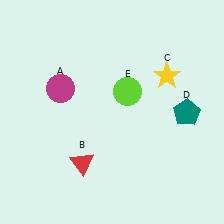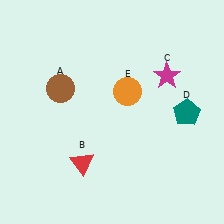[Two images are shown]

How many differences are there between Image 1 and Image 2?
There are 3 differences between the two images.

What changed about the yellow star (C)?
In Image 1, C is yellow. In Image 2, it changed to magenta.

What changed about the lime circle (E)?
In Image 1, E is lime. In Image 2, it changed to orange.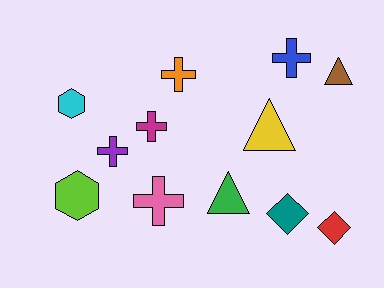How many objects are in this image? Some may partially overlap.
There are 12 objects.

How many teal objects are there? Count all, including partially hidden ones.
There is 1 teal object.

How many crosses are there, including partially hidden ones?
There are 5 crosses.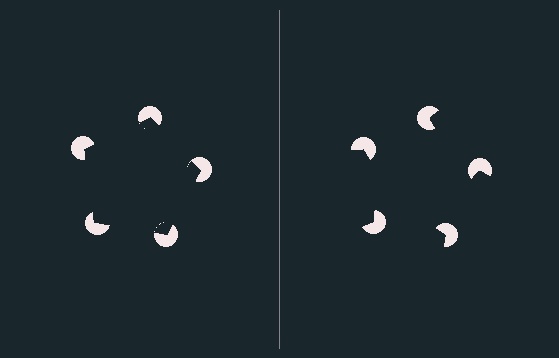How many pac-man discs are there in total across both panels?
10 — 5 on each side.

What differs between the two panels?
The pac-man discs are positioned identically on both sides; only the wedge orientations differ. On the left they align to a pentagon; on the right they are misaligned.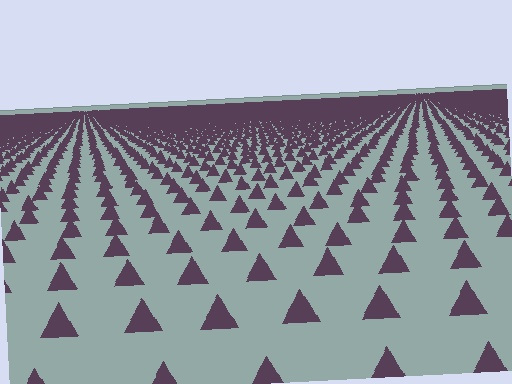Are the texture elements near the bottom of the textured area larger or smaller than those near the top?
Larger. Near the bottom, elements are closer to the viewer and appear at a bigger on-screen size.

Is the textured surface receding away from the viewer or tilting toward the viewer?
The surface is receding away from the viewer. Texture elements get smaller and denser toward the top.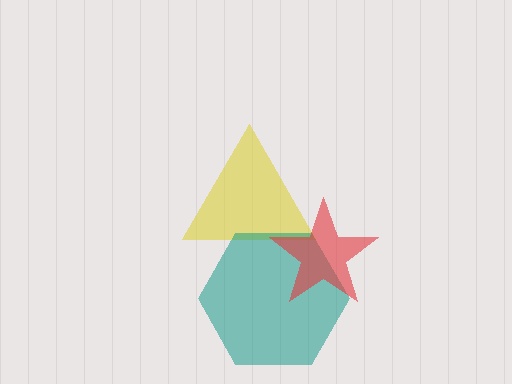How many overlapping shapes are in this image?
There are 3 overlapping shapes in the image.